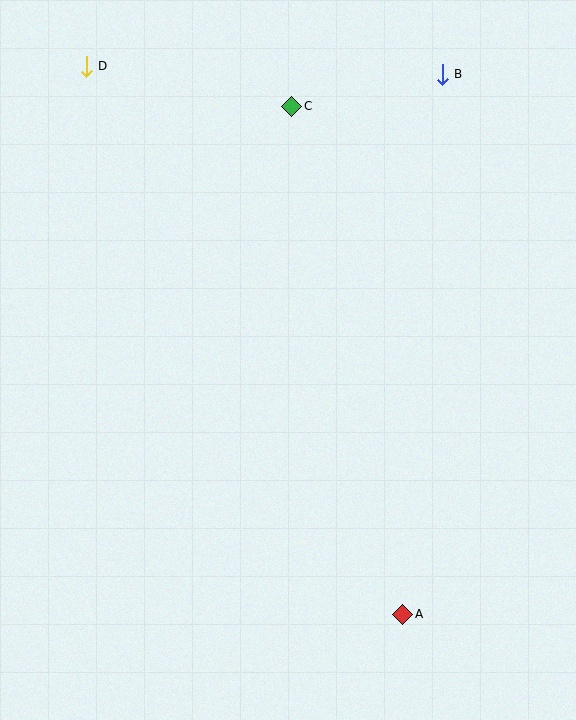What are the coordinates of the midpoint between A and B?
The midpoint between A and B is at (422, 344).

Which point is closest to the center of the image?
Point C at (292, 106) is closest to the center.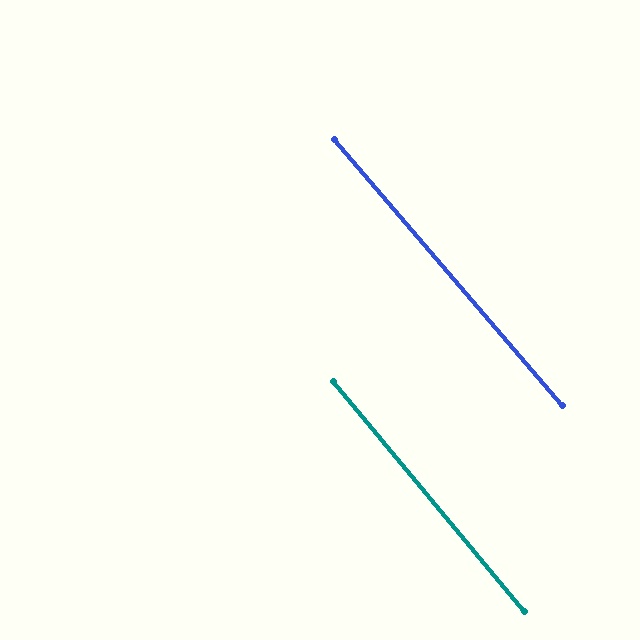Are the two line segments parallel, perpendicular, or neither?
Parallel — their directions differ by only 1.0°.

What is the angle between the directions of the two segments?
Approximately 1 degree.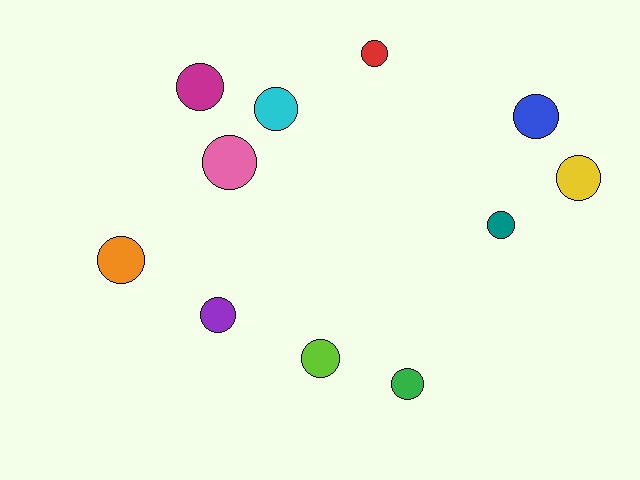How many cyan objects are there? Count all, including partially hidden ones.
There is 1 cyan object.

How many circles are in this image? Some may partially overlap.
There are 11 circles.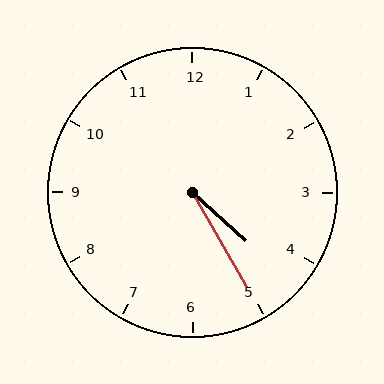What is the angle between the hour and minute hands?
Approximately 18 degrees.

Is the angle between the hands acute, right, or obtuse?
It is acute.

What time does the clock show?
4:25.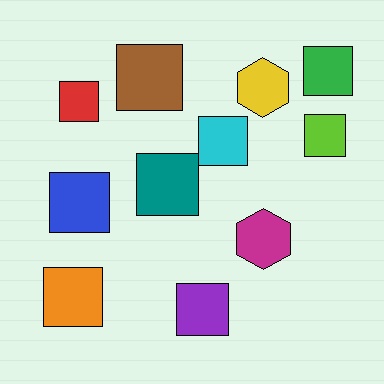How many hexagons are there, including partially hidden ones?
There are 2 hexagons.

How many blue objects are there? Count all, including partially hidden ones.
There is 1 blue object.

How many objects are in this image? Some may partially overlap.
There are 11 objects.